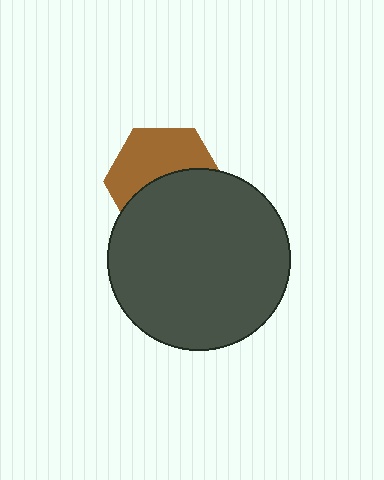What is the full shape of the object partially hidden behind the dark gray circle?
The partially hidden object is a brown hexagon.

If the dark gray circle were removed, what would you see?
You would see the complete brown hexagon.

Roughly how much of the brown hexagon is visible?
About half of it is visible (roughly 49%).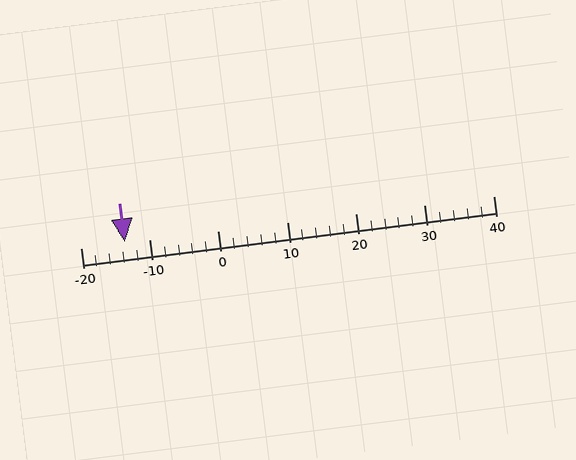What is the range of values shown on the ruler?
The ruler shows values from -20 to 40.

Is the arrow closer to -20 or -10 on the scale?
The arrow is closer to -10.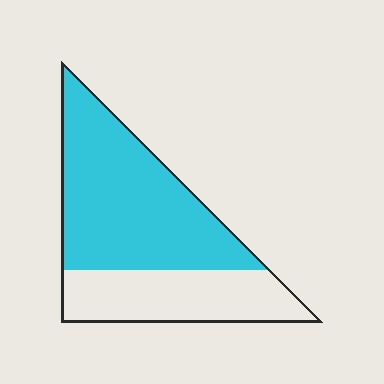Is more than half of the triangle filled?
Yes.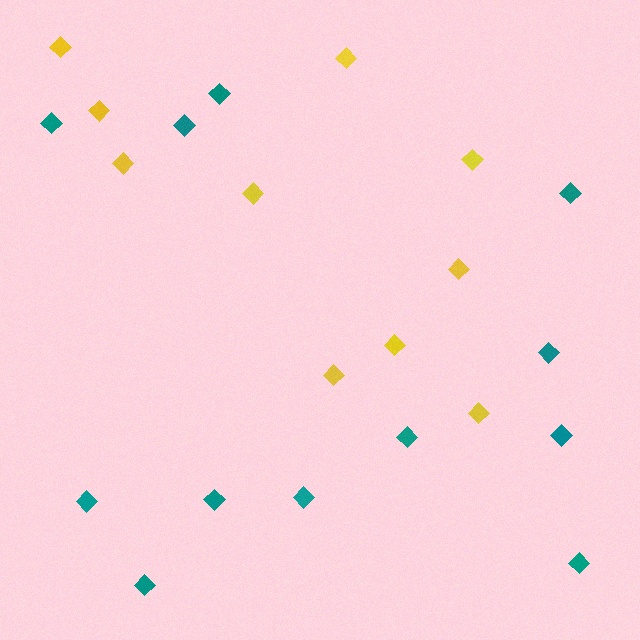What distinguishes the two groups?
There are 2 groups: one group of yellow diamonds (10) and one group of teal diamonds (12).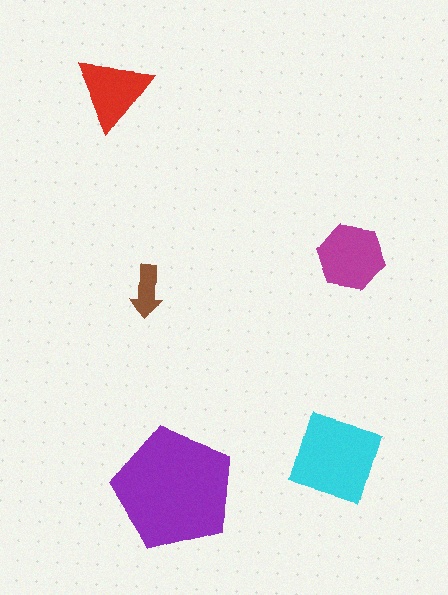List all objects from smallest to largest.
The brown arrow, the red triangle, the magenta hexagon, the cyan diamond, the purple pentagon.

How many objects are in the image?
There are 5 objects in the image.